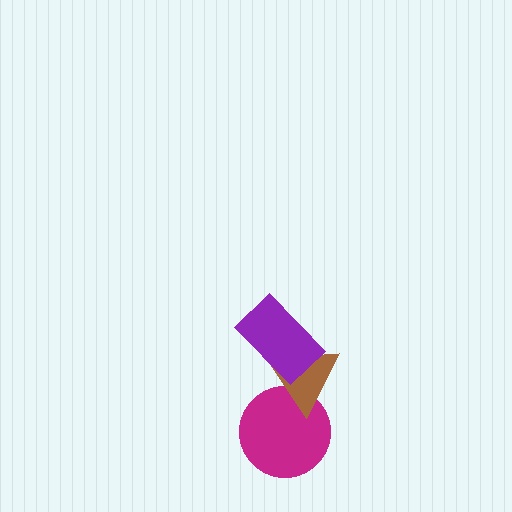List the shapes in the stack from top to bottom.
From top to bottom: the purple rectangle, the brown triangle, the magenta circle.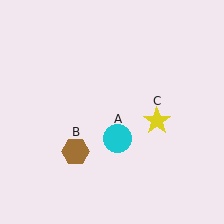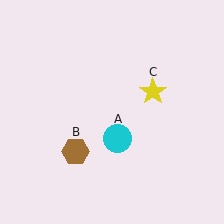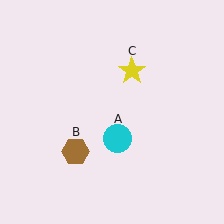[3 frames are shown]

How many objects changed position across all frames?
1 object changed position: yellow star (object C).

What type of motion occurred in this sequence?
The yellow star (object C) rotated counterclockwise around the center of the scene.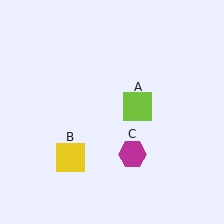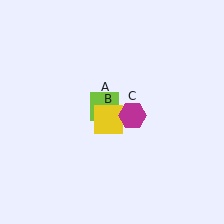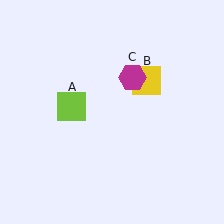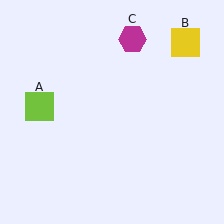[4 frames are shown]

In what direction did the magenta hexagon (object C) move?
The magenta hexagon (object C) moved up.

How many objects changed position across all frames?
3 objects changed position: lime square (object A), yellow square (object B), magenta hexagon (object C).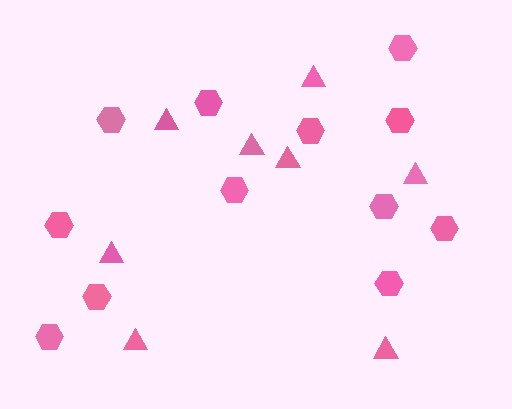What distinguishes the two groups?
There are 2 groups: one group of triangles (8) and one group of hexagons (12).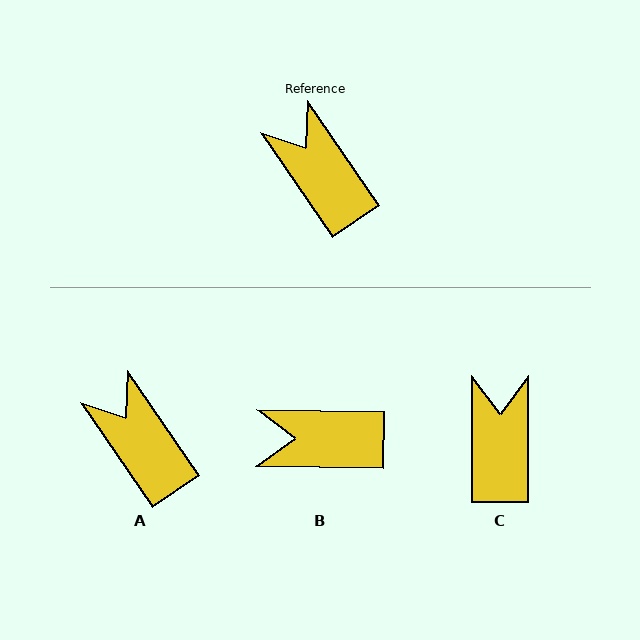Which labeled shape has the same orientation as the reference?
A.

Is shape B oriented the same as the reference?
No, it is off by about 55 degrees.